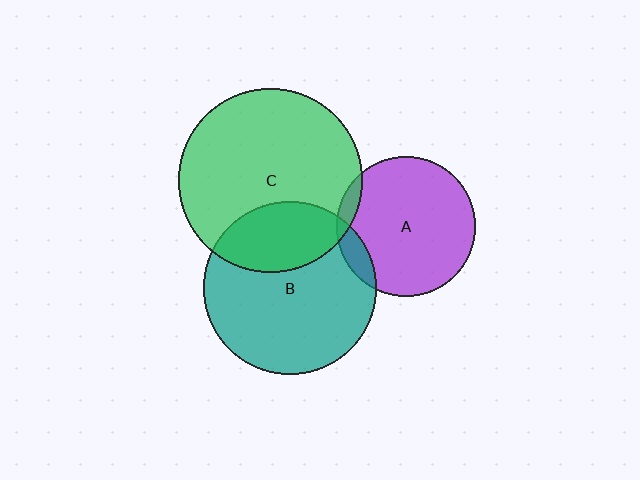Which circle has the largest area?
Circle C (green).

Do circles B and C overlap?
Yes.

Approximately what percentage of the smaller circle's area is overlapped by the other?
Approximately 30%.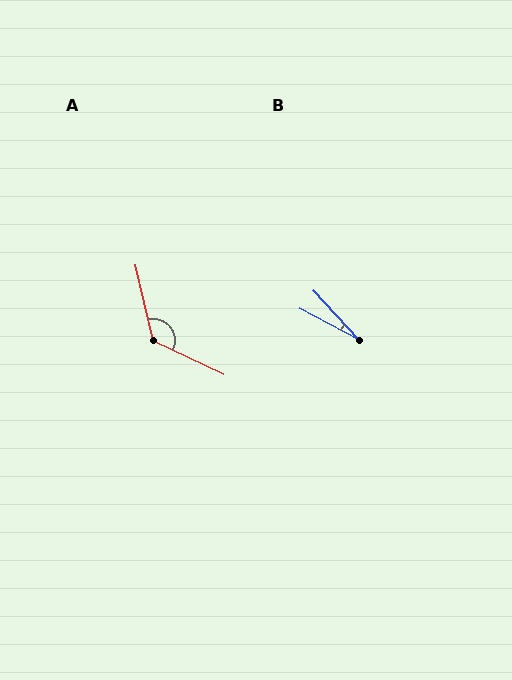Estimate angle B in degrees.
Approximately 19 degrees.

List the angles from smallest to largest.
B (19°), A (129°).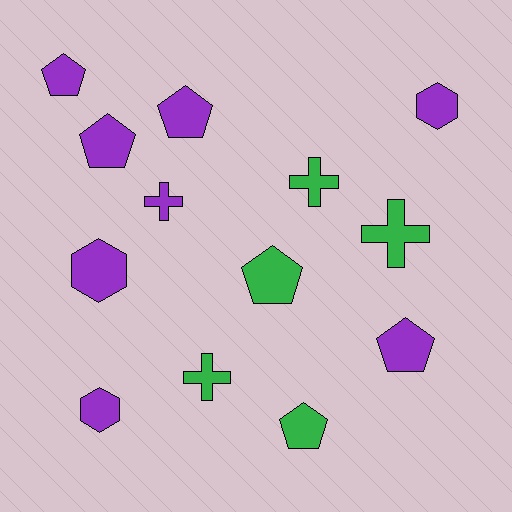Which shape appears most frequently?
Pentagon, with 6 objects.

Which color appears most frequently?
Purple, with 8 objects.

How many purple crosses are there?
There is 1 purple cross.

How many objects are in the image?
There are 13 objects.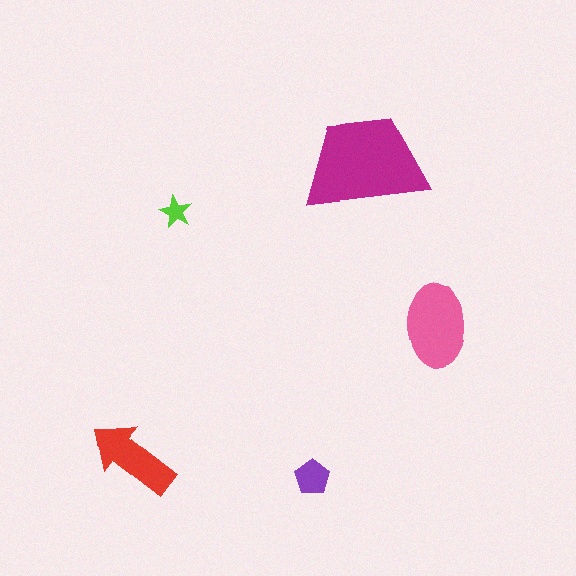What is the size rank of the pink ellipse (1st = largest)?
2nd.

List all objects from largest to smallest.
The magenta trapezoid, the pink ellipse, the red arrow, the purple pentagon, the lime star.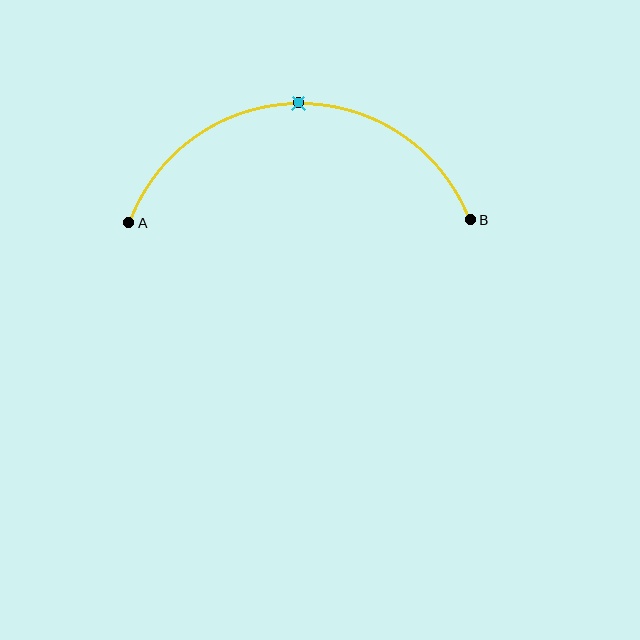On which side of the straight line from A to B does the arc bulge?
The arc bulges above the straight line connecting A and B.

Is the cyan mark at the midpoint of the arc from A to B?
Yes. The cyan mark lies on the arc at equal arc-length from both A and B — it is the arc midpoint.